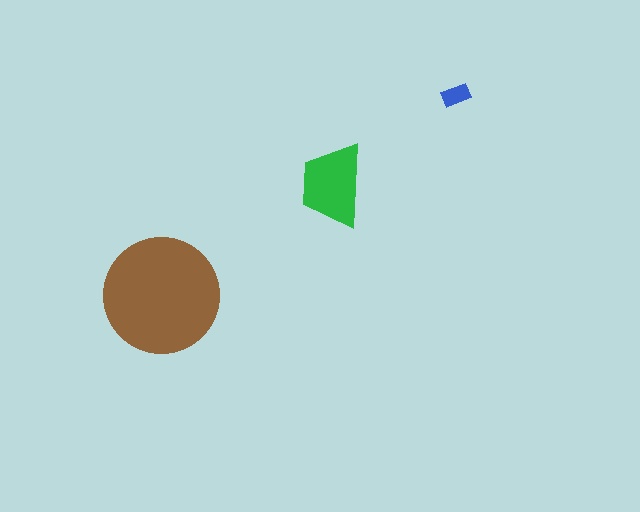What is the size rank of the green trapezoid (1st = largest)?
2nd.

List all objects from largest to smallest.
The brown circle, the green trapezoid, the blue rectangle.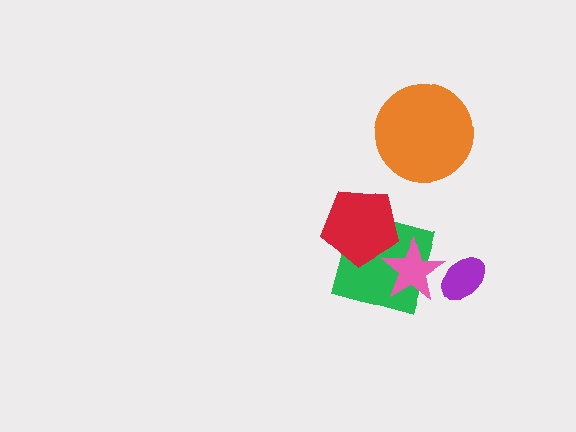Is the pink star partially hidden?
No, no other shape covers it.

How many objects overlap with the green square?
2 objects overlap with the green square.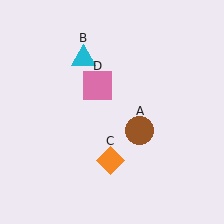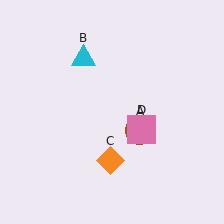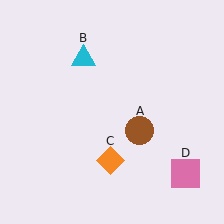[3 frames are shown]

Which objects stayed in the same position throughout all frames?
Brown circle (object A) and cyan triangle (object B) and orange diamond (object C) remained stationary.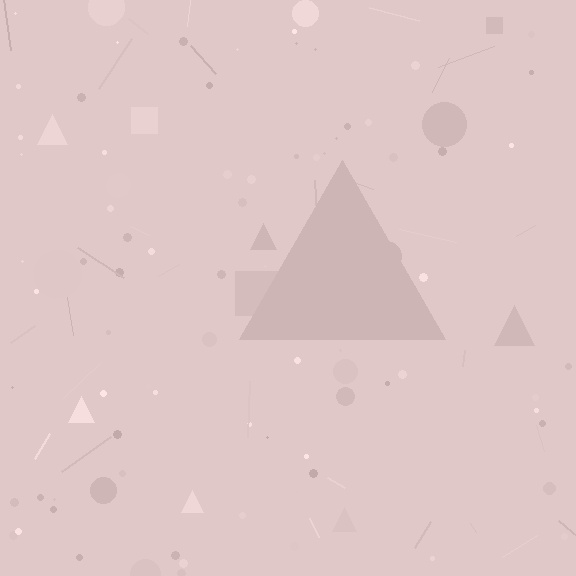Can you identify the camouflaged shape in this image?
The camouflaged shape is a triangle.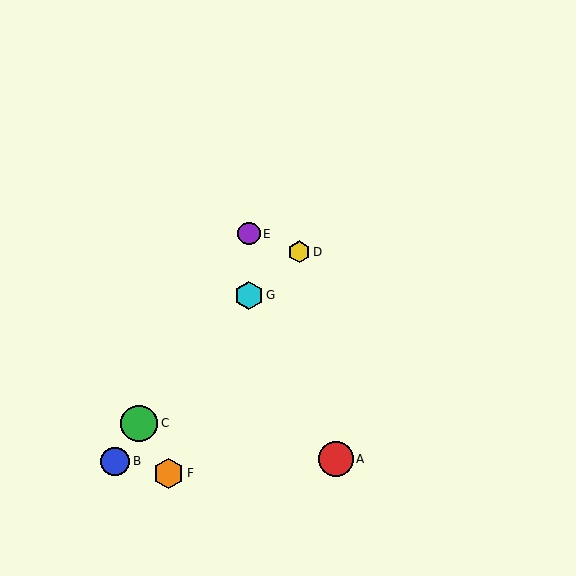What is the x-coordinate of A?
Object A is at x≈336.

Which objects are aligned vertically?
Objects E, G are aligned vertically.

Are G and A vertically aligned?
No, G is at x≈249 and A is at x≈336.